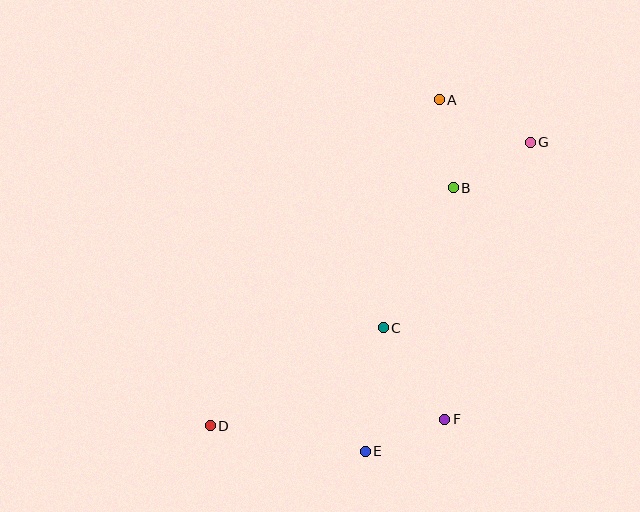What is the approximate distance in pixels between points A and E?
The distance between A and E is approximately 359 pixels.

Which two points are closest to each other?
Points E and F are closest to each other.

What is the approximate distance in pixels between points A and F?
The distance between A and F is approximately 320 pixels.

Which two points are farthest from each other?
Points D and G are farthest from each other.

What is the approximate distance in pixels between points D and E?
The distance between D and E is approximately 157 pixels.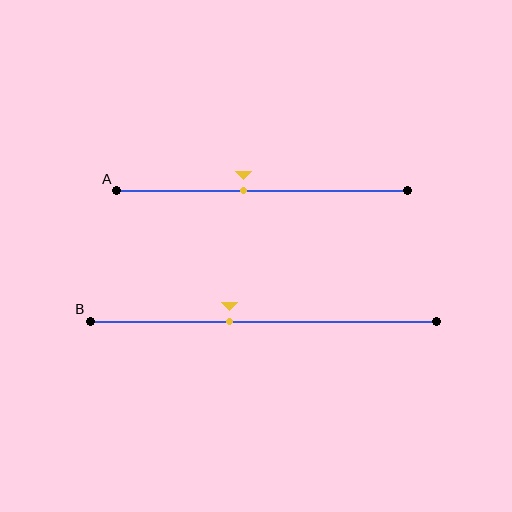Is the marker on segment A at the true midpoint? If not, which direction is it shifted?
No, the marker on segment A is shifted to the left by about 7% of the segment length.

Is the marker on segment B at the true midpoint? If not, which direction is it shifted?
No, the marker on segment B is shifted to the left by about 10% of the segment length.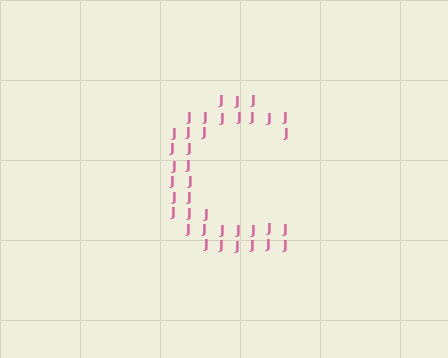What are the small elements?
The small elements are letter J's.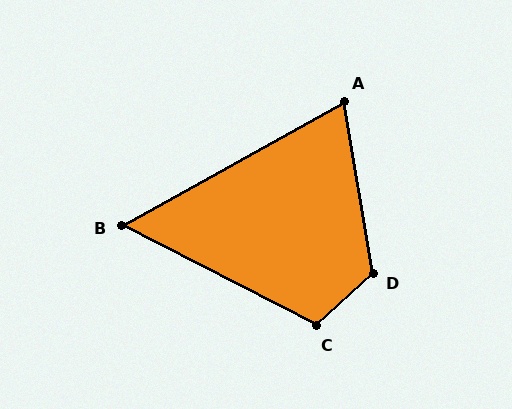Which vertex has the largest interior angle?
D, at approximately 124 degrees.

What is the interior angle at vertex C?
Approximately 110 degrees (obtuse).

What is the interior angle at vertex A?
Approximately 70 degrees (acute).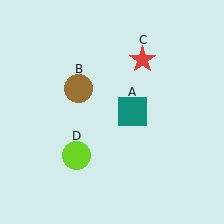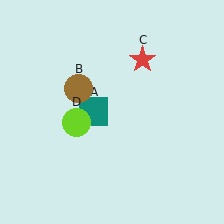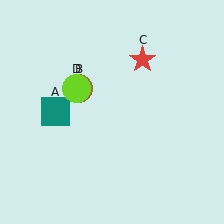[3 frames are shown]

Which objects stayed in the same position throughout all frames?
Brown circle (object B) and red star (object C) remained stationary.